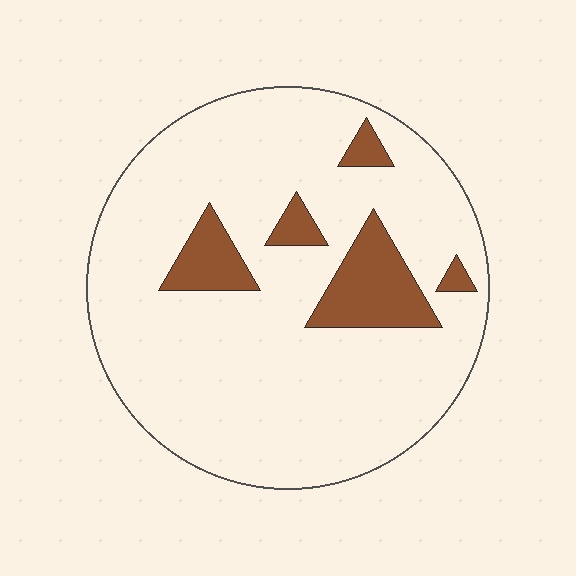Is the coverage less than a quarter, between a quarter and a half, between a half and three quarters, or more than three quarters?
Less than a quarter.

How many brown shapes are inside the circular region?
5.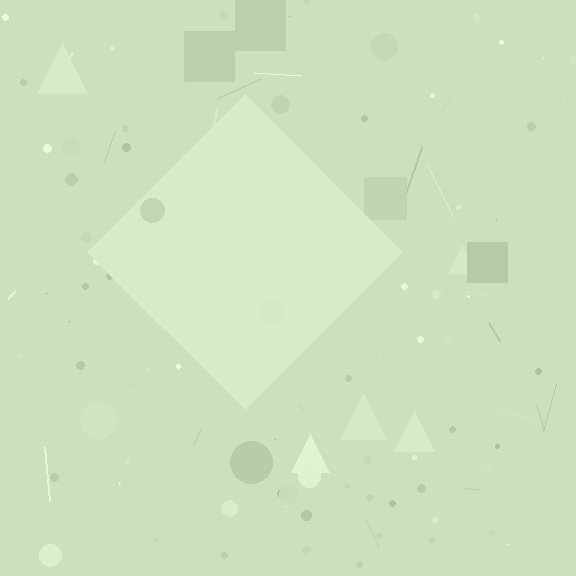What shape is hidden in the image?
A diamond is hidden in the image.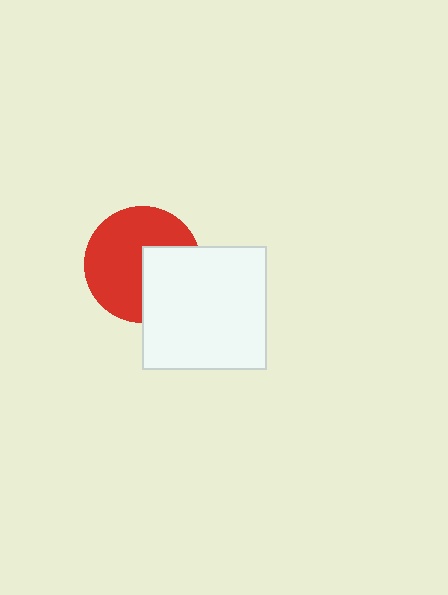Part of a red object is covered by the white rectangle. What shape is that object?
It is a circle.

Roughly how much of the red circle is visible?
About half of it is visible (roughly 64%).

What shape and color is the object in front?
The object in front is a white rectangle.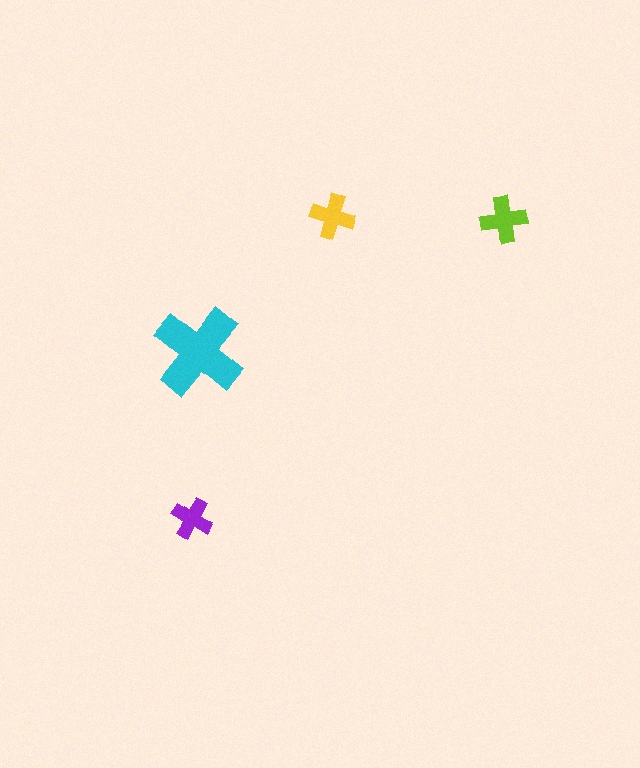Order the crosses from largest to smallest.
the cyan one, the lime one, the yellow one, the purple one.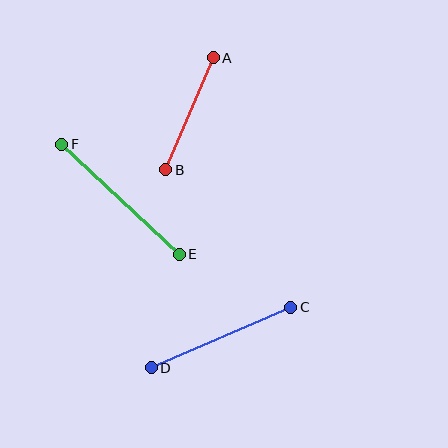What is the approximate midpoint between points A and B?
The midpoint is at approximately (190, 114) pixels.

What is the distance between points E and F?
The distance is approximately 161 pixels.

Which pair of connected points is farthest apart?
Points E and F are farthest apart.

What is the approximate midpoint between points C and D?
The midpoint is at approximately (221, 337) pixels.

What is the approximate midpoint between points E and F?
The midpoint is at approximately (121, 199) pixels.